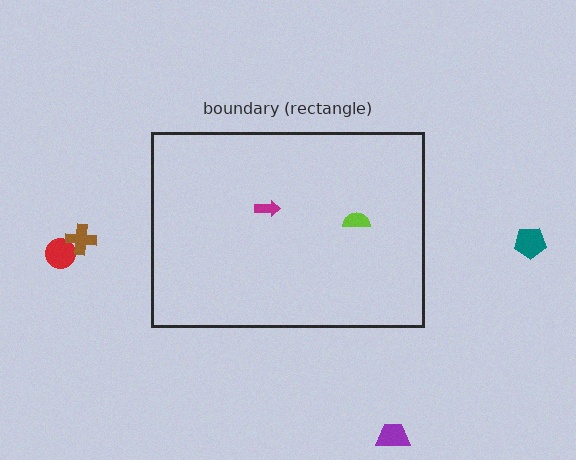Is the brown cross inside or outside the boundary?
Outside.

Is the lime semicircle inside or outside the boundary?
Inside.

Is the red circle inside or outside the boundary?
Outside.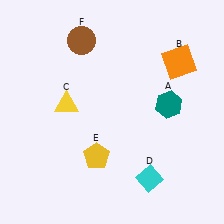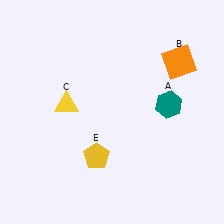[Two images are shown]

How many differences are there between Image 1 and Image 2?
There are 2 differences between the two images.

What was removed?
The cyan diamond (D), the brown circle (F) were removed in Image 2.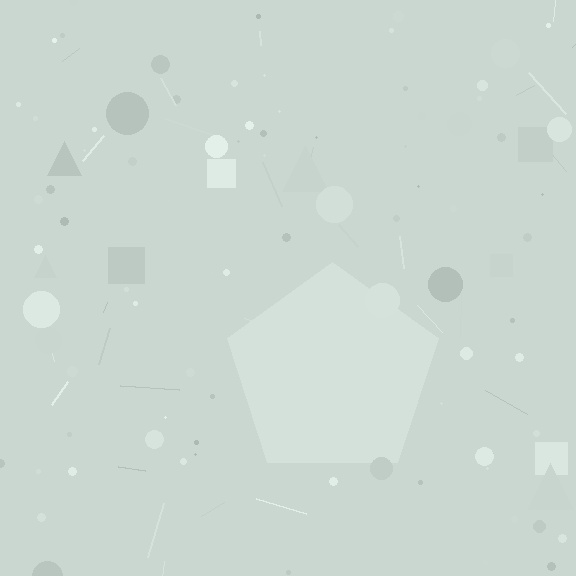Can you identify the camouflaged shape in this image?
The camouflaged shape is a pentagon.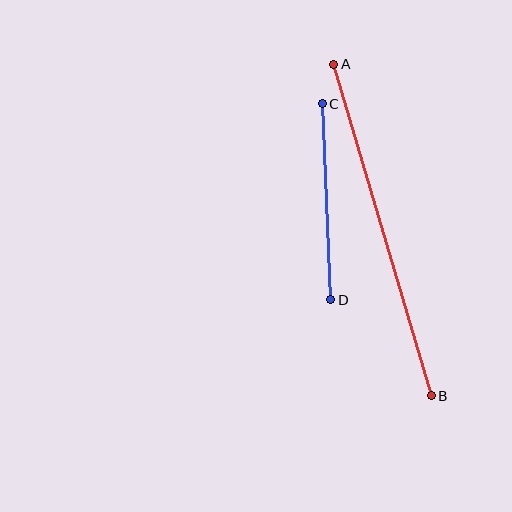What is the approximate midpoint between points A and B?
The midpoint is at approximately (382, 230) pixels.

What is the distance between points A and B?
The distance is approximately 346 pixels.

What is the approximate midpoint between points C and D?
The midpoint is at approximately (327, 202) pixels.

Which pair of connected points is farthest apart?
Points A and B are farthest apart.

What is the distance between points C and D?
The distance is approximately 196 pixels.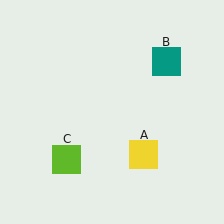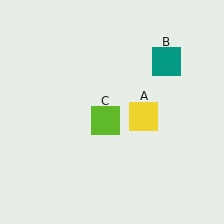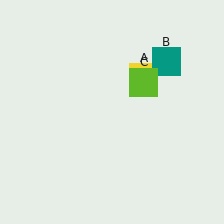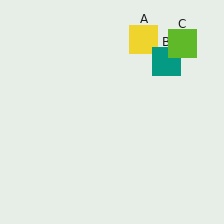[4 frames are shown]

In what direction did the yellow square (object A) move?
The yellow square (object A) moved up.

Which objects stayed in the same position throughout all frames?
Teal square (object B) remained stationary.